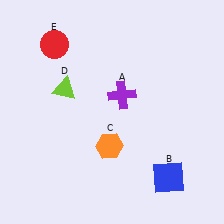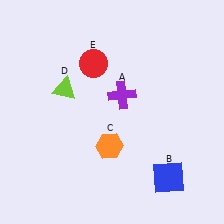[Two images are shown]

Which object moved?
The red circle (E) moved right.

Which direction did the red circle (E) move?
The red circle (E) moved right.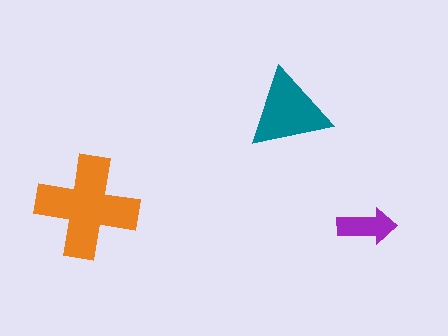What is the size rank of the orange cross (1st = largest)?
1st.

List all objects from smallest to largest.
The purple arrow, the teal triangle, the orange cross.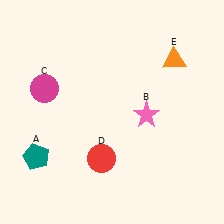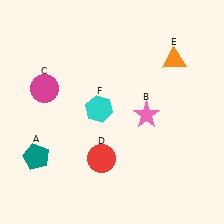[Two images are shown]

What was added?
A cyan hexagon (F) was added in Image 2.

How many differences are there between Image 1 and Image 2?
There is 1 difference between the two images.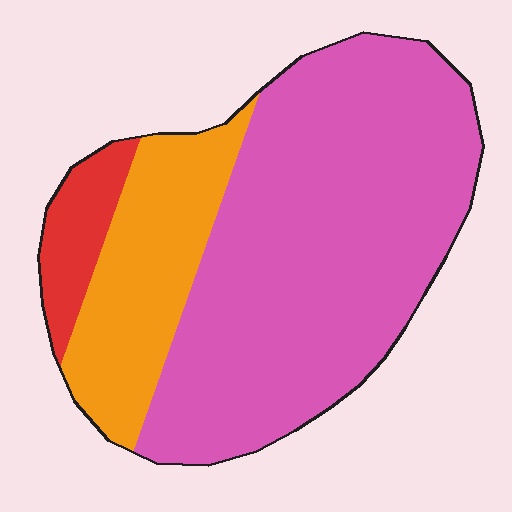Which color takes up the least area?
Red, at roughly 10%.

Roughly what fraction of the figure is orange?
Orange takes up about one quarter (1/4) of the figure.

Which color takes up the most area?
Pink, at roughly 70%.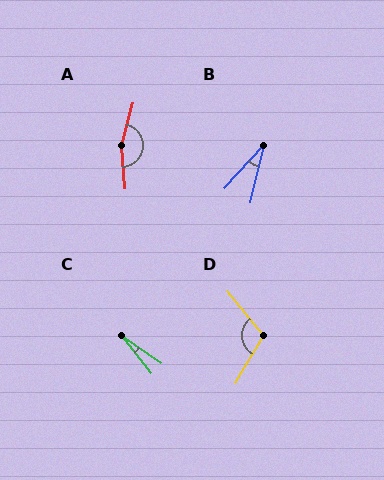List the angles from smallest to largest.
C (17°), B (29°), D (110°), A (161°).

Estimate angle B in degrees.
Approximately 29 degrees.